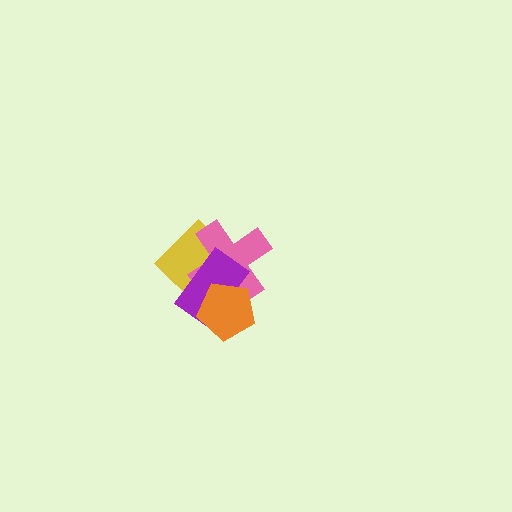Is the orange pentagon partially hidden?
No, no other shape covers it.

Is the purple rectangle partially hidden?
Yes, it is partially covered by another shape.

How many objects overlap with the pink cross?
3 objects overlap with the pink cross.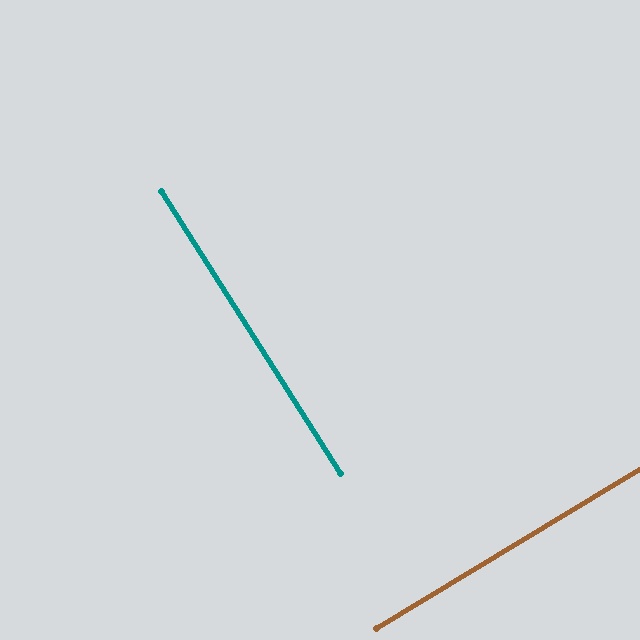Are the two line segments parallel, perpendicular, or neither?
Perpendicular — they meet at approximately 89°.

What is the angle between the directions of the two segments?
Approximately 89 degrees.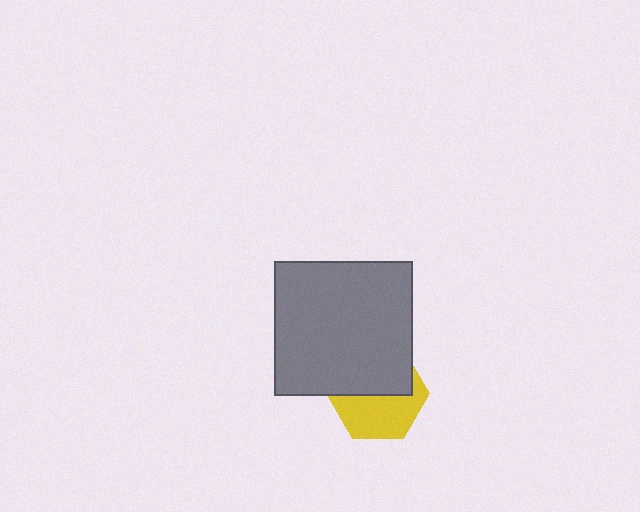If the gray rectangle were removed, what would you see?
You would see the complete yellow hexagon.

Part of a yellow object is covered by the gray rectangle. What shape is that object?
It is a hexagon.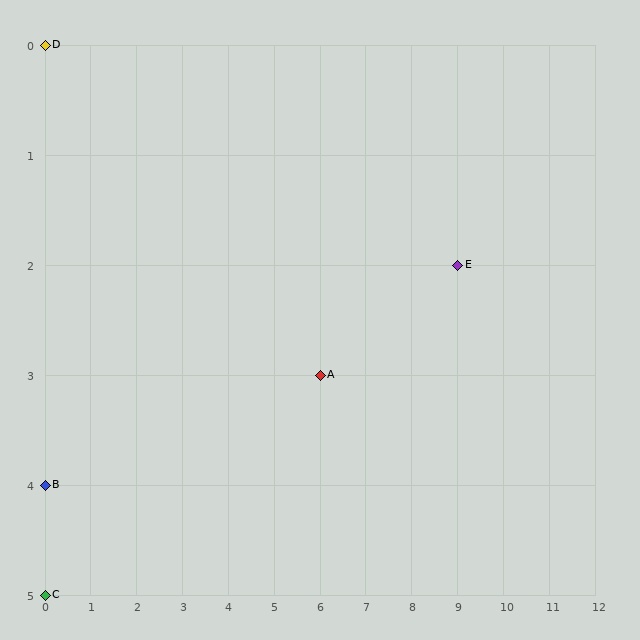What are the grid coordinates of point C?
Point C is at grid coordinates (0, 5).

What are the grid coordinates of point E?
Point E is at grid coordinates (9, 2).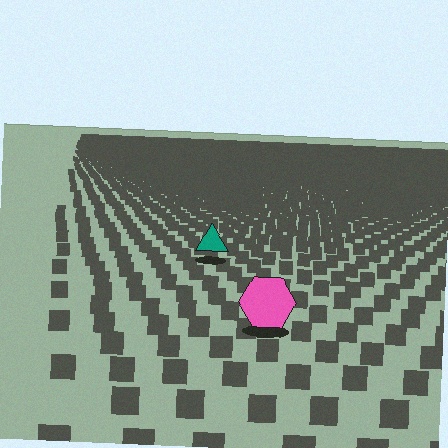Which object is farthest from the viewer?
The teal triangle is farthest from the viewer. It appears smaller and the ground texture around it is denser.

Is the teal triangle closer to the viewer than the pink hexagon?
No. The pink hexagon is closer — you can tell from the texture gradient: the ground texture is coarser near it.